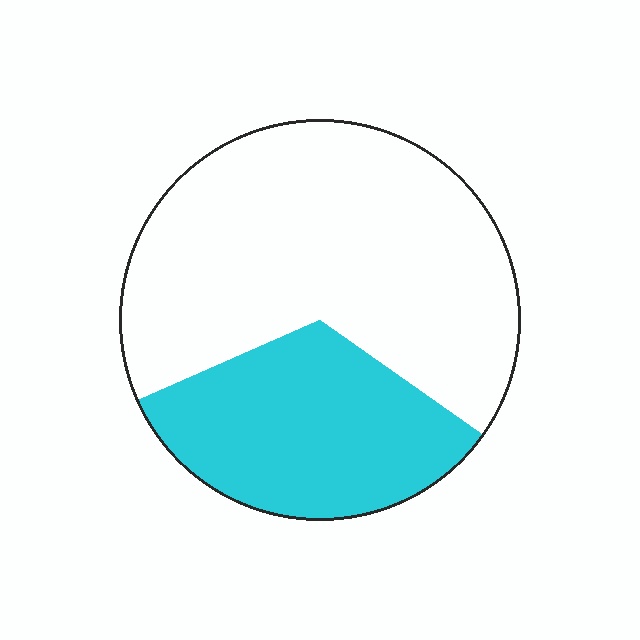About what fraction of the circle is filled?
About one third (1/3).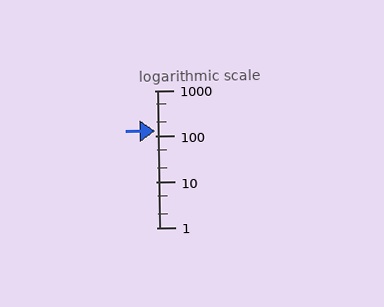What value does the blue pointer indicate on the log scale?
The pointer indicates approximately 130.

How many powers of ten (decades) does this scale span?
The scale spans 3 decades, from 1 to 1000.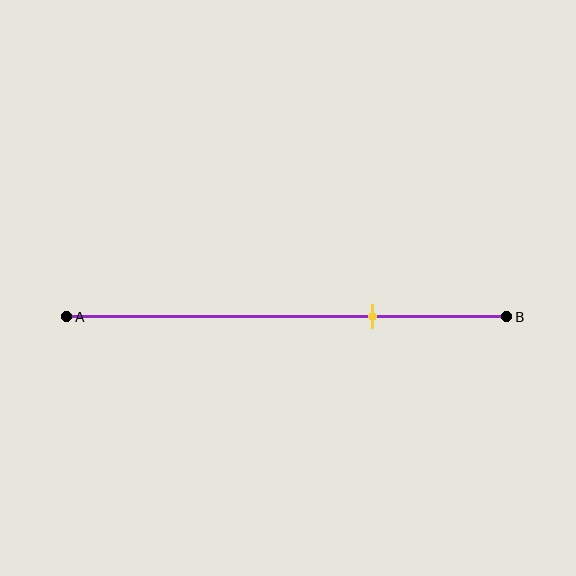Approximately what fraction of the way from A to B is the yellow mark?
The yellow mark is approximately 70% of the way from A to B.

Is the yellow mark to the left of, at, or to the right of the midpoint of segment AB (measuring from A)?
The yellow mark is to the right of the midpoint of segment AB.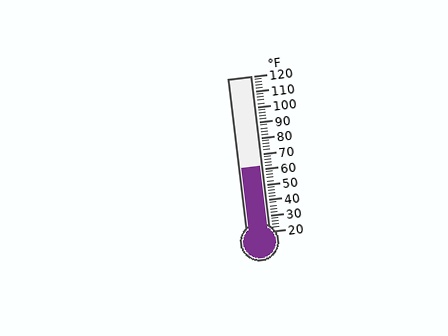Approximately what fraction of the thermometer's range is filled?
The thermometer is filled to approximately 40% of its range.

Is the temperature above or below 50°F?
The temperature is above 50°F.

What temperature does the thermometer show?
The thermometer shows approximately 62°F.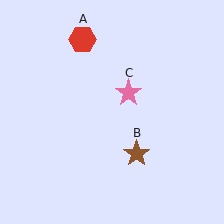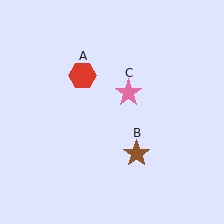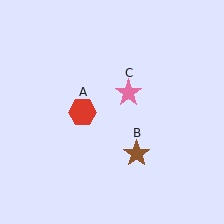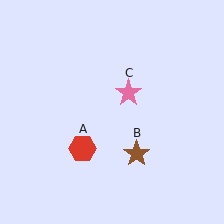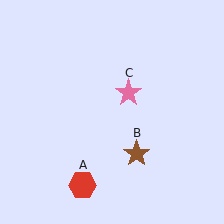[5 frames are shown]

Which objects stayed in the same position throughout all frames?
Brown star (object B) and pink star (object C) remained stationary.